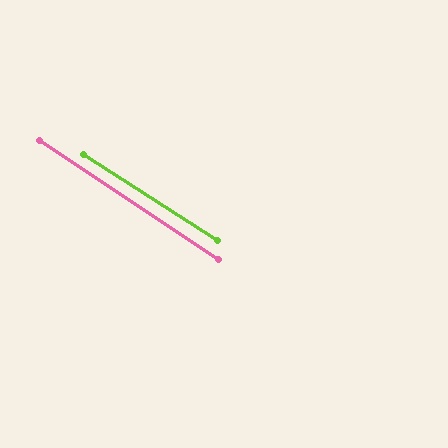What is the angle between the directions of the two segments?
Approximately 1 degree.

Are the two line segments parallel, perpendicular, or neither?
Parallel — their directions differ by only 0.8°.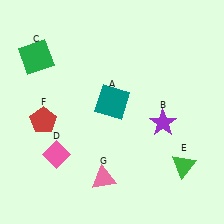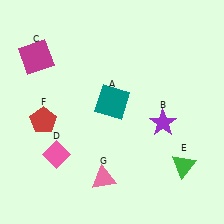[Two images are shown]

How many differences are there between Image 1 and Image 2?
There is 1 difference between the two images.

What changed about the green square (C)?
In Image 1, C is green. In Image 2, it changed to magenta.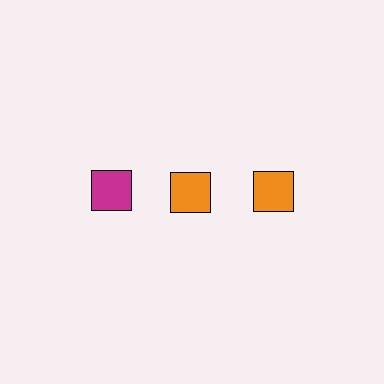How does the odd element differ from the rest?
It has a different color: magenta instead of orange.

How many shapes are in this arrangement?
There are 3 shapes arranged in a grid pattern.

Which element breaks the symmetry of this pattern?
The magenta square in the top row, leftmost column breaks the symmetry. All other shapes are orange squares.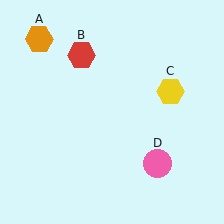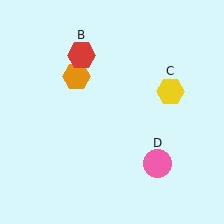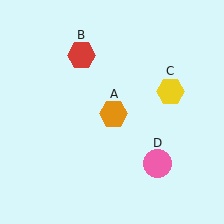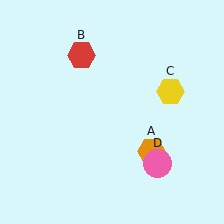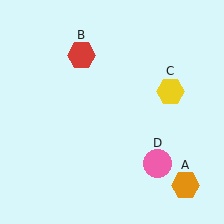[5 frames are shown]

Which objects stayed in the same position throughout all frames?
Red hexagon (object B) and yellow hexagon (object C) and pink circle (object D) remained stationary.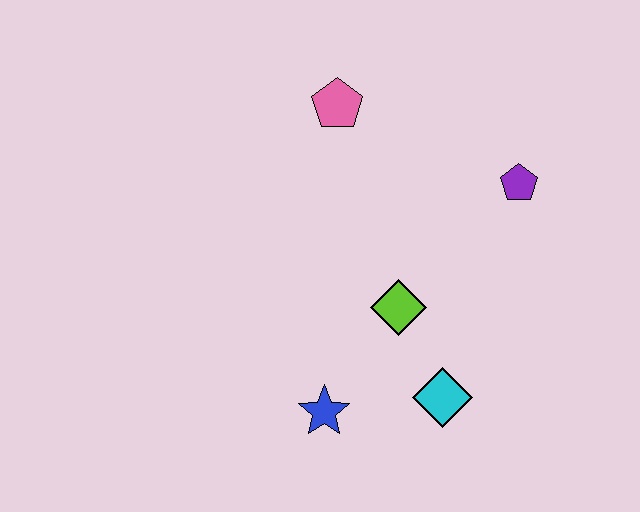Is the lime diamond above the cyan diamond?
Yes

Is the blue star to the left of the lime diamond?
Yes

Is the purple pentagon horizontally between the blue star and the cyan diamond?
No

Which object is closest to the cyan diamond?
The lime diamond is closest to the cyan diamond.